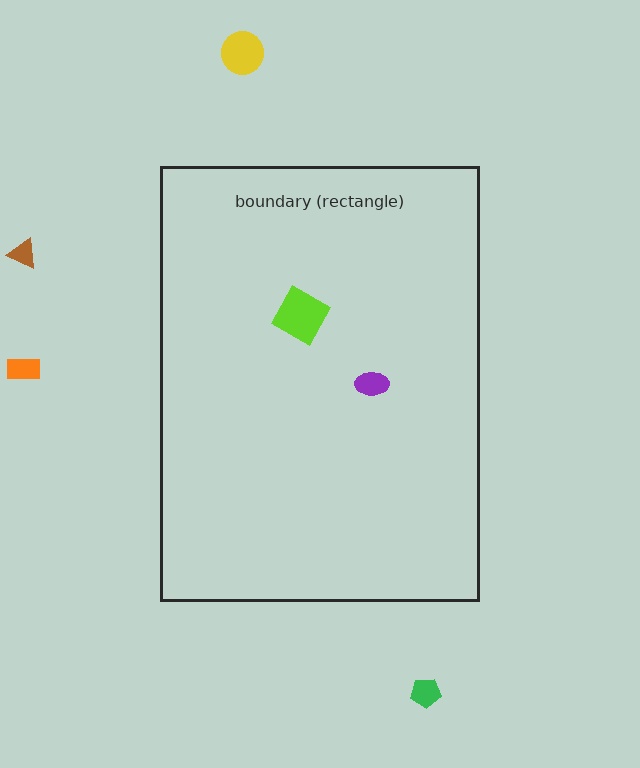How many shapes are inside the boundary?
2 inside, 4 outside.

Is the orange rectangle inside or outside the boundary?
Outside.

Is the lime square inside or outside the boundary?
Inside.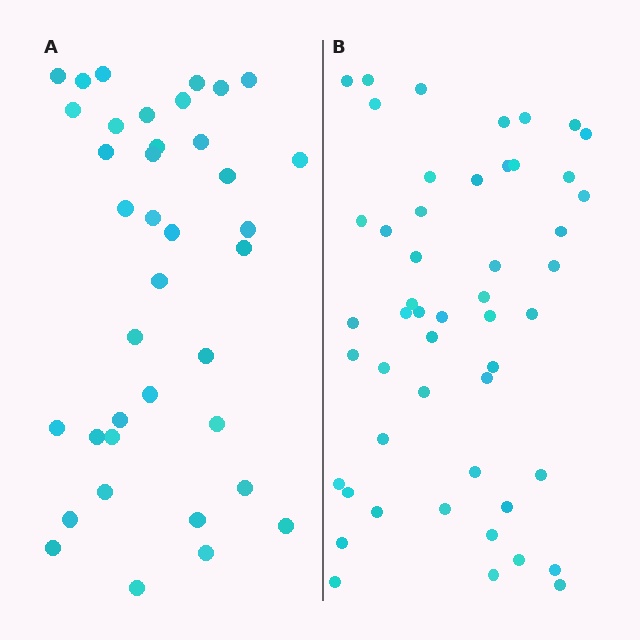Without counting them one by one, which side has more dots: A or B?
Region B (the right region) has more dots.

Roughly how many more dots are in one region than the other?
Region B has roughly 12 or so more dots than region A.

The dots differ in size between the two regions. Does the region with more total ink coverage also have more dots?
No. Region A has more total ink coverage because its dots are larger, but region B actually contains more individual dots. Total area can be misleading — the number of items is what matters here.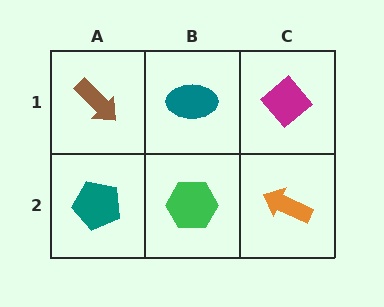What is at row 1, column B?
A teal ellipse.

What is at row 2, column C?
An orange arrow.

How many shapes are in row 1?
3 shapes.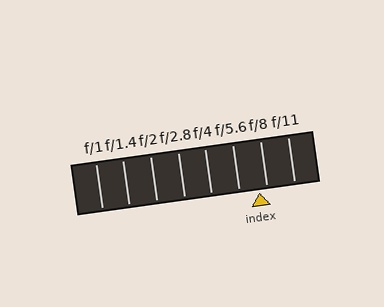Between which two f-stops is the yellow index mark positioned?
The index mark is between f/5.6 and f/8.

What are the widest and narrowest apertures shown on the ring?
The widest aperture shown is f/1 and the narrowest is f/11.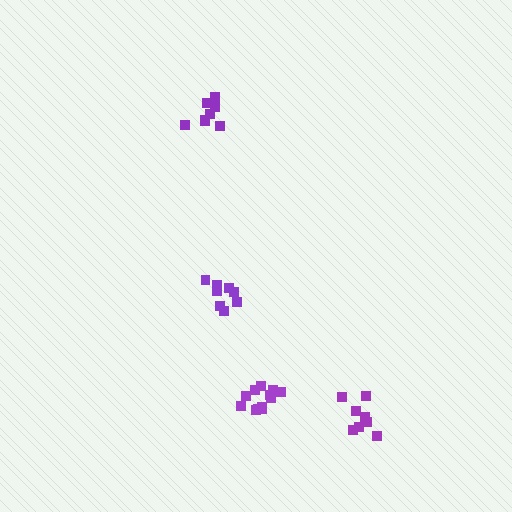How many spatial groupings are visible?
There are 4 spatial groupings.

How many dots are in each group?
Group 1: 8 dots, Group 2: 8 dots, Group 3: 8 dots, Group 4: 12 dots (36 total).